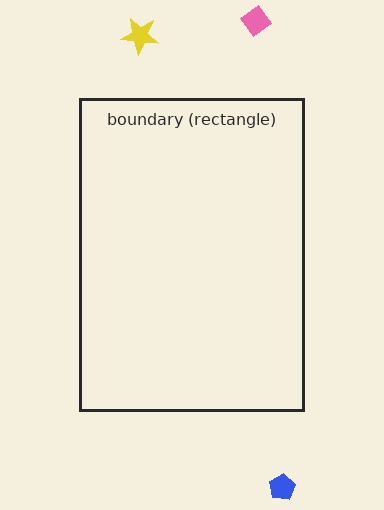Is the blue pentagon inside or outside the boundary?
Outside.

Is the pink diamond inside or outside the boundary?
Outside.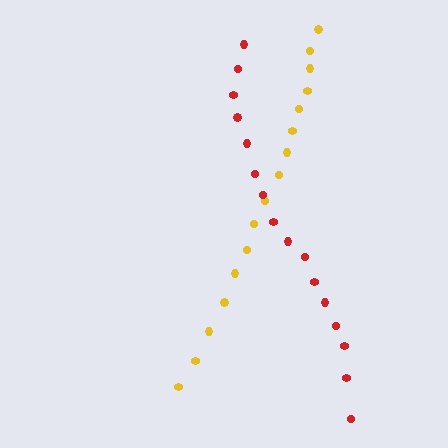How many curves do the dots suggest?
There are 2 distinct paths.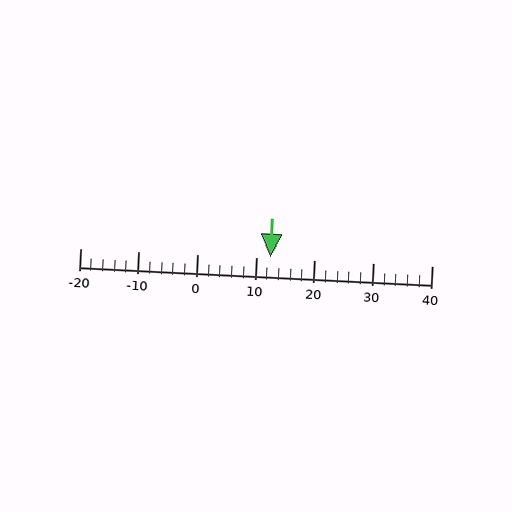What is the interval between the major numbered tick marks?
The major tick marks are spaced 10 units apart.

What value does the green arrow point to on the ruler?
The green arrow points to approximately 12.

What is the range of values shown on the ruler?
The ruler shows values from -20 to 40.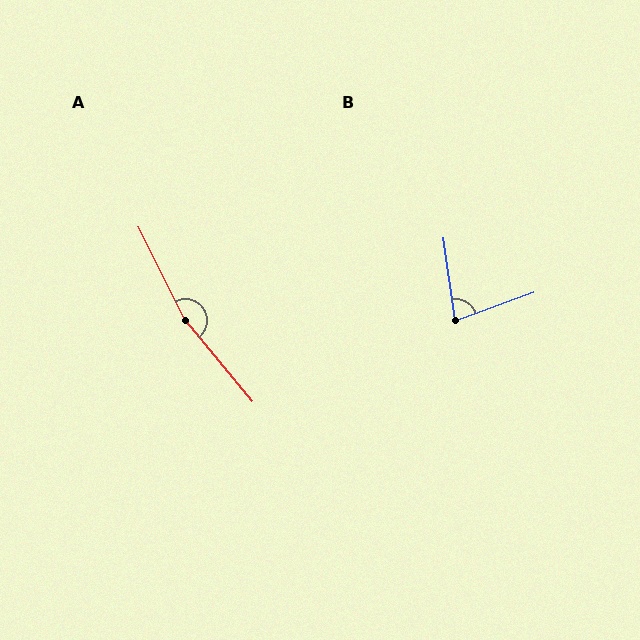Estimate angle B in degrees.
Approximately 78 degrees.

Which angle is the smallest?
B, at approximately 78 degrees.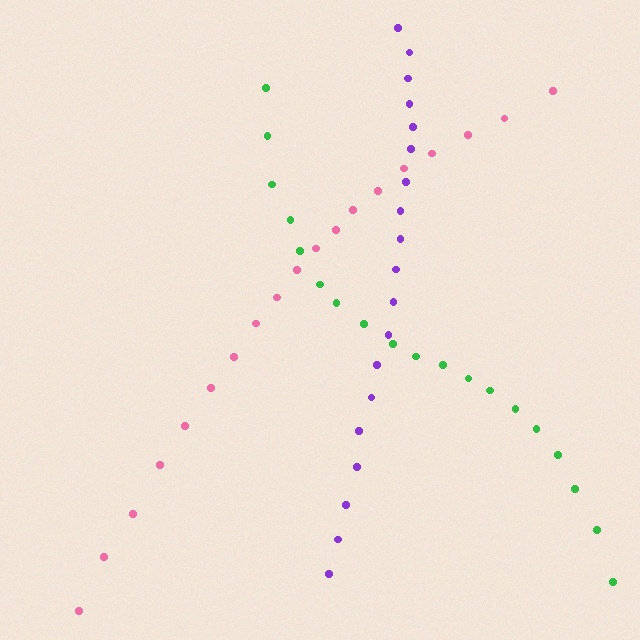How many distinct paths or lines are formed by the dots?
There are 3 distinct paths.